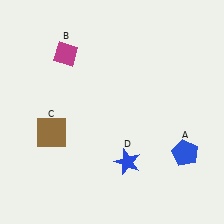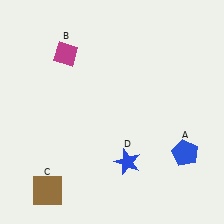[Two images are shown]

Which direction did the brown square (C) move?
The brown square (C) moved down.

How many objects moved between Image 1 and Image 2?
1 object moved between the two images.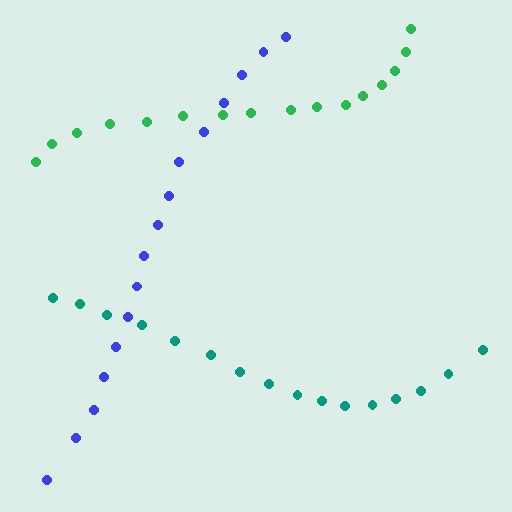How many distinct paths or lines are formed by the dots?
There are 3 distinct paths.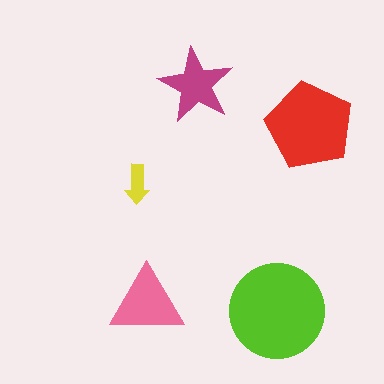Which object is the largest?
The lime circle.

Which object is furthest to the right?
The red pentagon is rightmost.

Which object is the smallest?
The yellow arrow.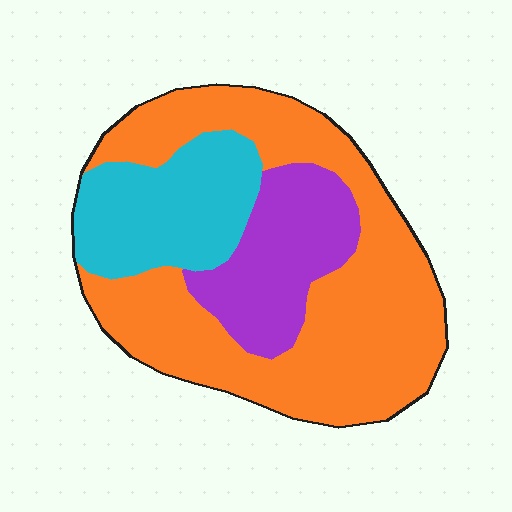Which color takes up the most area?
Orange, at roughly 60%.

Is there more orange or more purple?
Orange.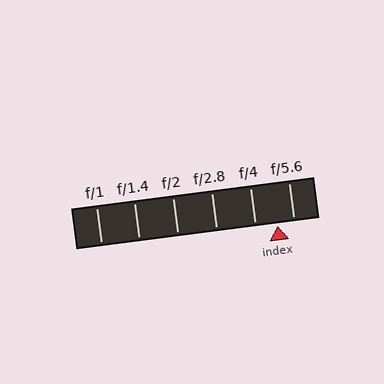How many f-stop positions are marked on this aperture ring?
There are 6 f-stop positions marked.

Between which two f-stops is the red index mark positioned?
The index mark is between f/4 and f/5.6.